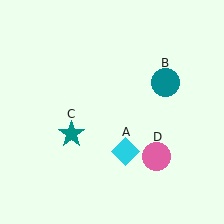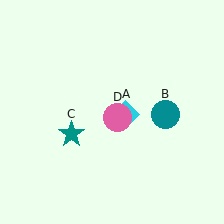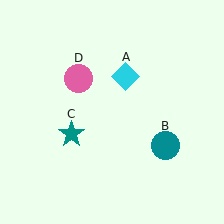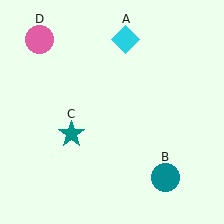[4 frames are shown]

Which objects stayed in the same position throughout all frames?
Teal star (object C) remained stationary.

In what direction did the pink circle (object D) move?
The pink circle (object D) moved up and to the left.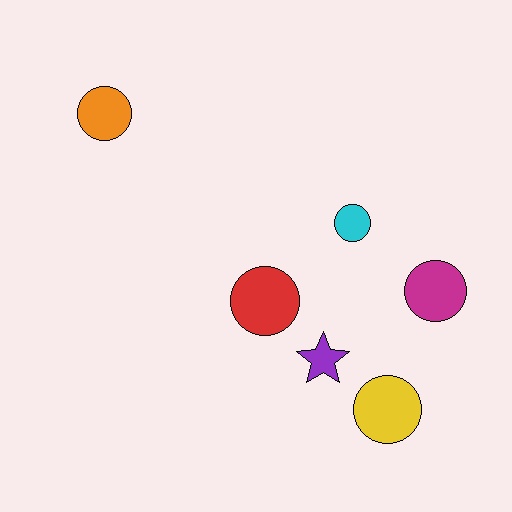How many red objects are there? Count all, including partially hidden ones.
There is 1 red object.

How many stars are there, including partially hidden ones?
There is 1 star.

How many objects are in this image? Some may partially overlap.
There are 6 objects.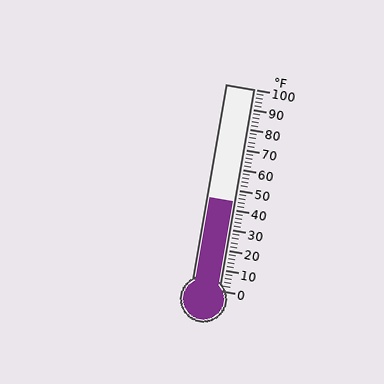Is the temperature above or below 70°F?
The temperature is below 70°F.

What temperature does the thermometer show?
The thermometer shows approximately 44°F.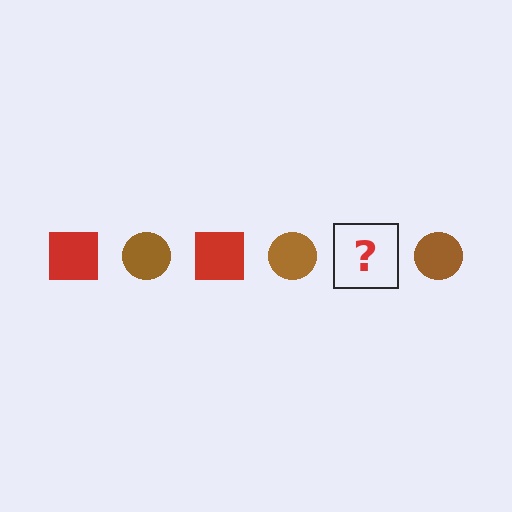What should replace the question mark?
The question mark should be replaced with a red square.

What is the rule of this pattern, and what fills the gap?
The rule is that the pattern alternates between red square and brown circle. The gap should be filled with a red square.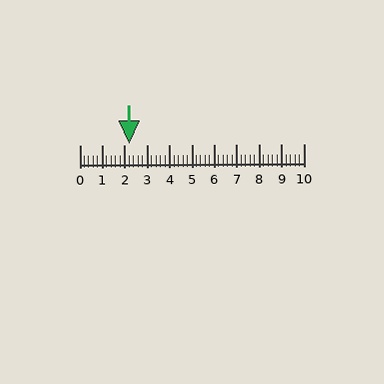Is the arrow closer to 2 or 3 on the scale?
The arrow is closer to 2.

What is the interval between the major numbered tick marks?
The major tick marks are spaced 1 units apart.